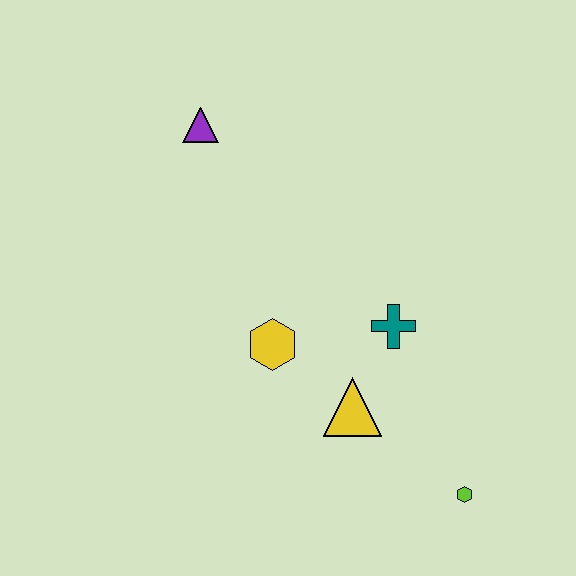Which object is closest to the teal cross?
The yellow triangle is closest to the teal cross.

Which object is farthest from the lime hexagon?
The purple triangle is farthest from the lime hexagon.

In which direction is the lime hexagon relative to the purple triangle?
The lime hexagon is below the purple triangle.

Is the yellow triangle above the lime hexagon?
Yes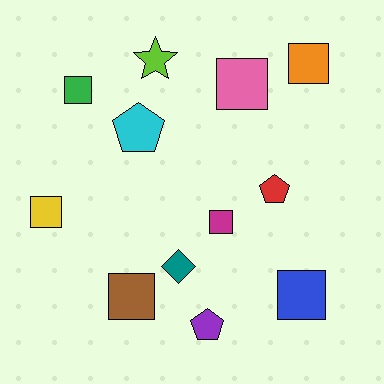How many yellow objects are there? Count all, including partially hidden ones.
There is 1 yellow object.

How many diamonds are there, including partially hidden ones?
There is 1 diamond.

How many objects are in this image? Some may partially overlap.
There are 12 objects.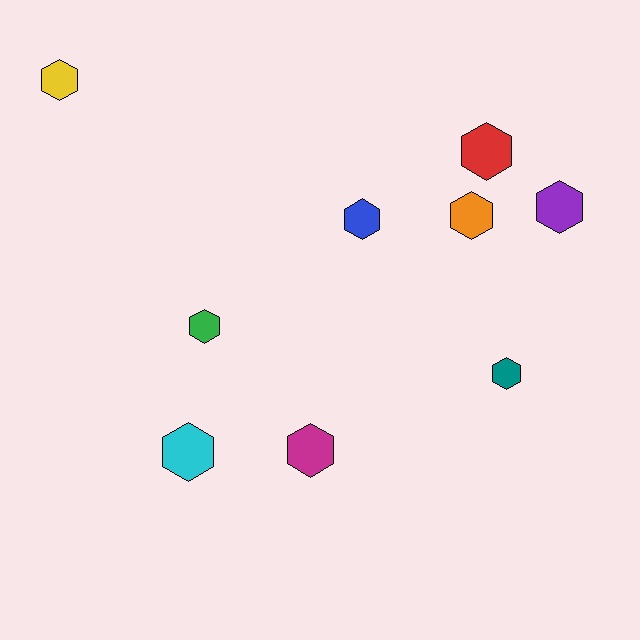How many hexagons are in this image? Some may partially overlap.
There are 9 hexagons.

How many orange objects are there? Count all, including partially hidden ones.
There is 1 orange object.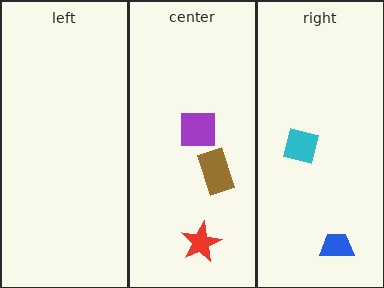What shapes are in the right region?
The cyan square, the blue trapezoid.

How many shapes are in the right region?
2.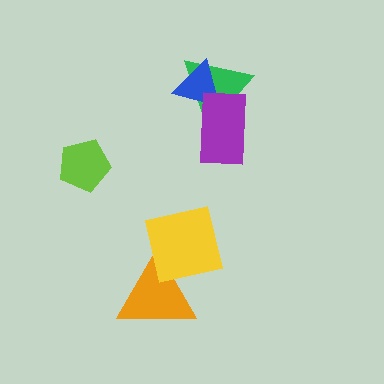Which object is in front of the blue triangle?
The purple rectangle is in front of the blue triangle.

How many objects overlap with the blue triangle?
2 objects overlap with the blue triangle.